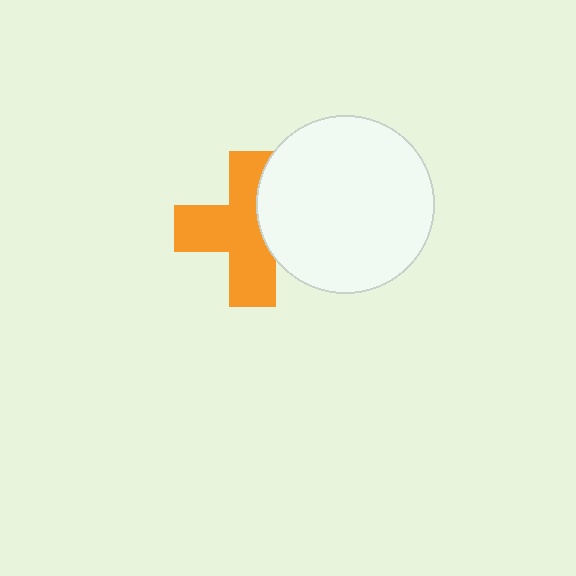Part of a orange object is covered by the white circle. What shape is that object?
It is a cross.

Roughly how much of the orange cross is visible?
Most of it is visible (roughly 68%).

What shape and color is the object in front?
The object in front is a white circle.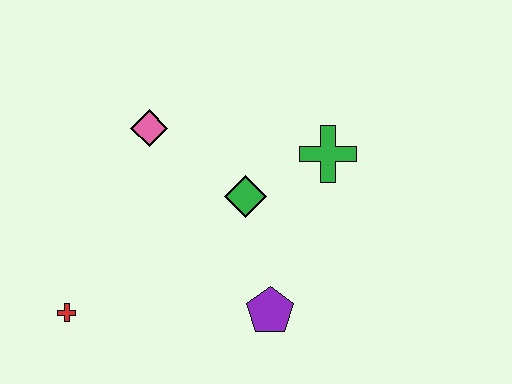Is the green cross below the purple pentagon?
No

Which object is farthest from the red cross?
The green cross is farthest from the red cross.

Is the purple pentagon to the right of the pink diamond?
Yes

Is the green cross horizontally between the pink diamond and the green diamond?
No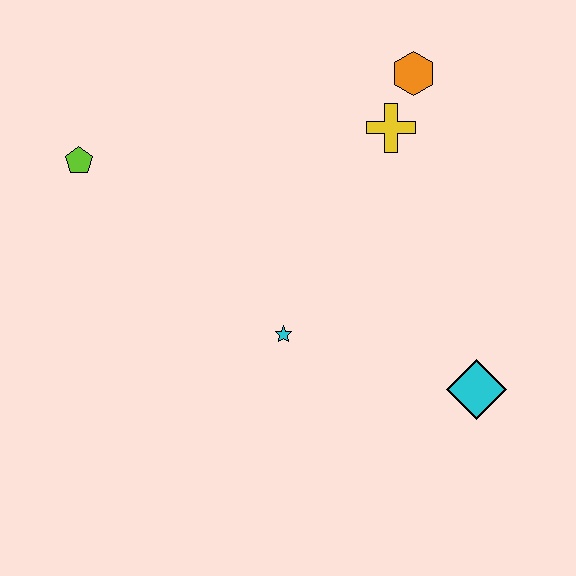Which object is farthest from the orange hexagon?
The lime pentagon is farthest from the orange hexagon.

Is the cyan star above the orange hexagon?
No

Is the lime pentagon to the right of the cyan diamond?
No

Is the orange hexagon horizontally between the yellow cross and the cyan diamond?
Yes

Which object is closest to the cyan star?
The cyan diamond is closest to the cyan star.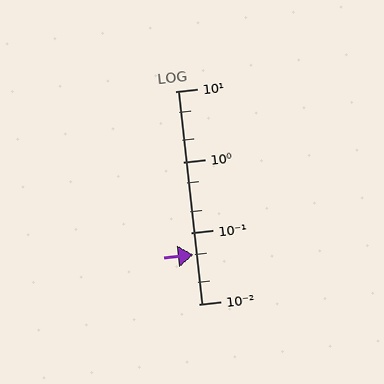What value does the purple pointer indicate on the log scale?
The pointer indicates approximately 0.049.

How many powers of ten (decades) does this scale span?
The scale spans 3 decades, from 0.01 to 10.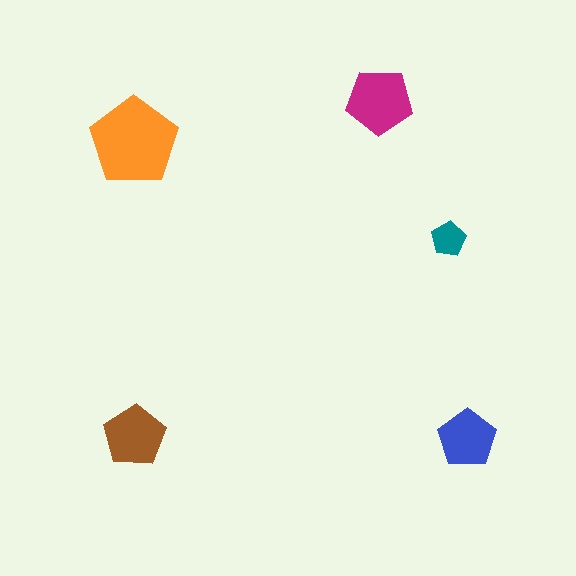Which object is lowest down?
The blue pentagon is bottommost.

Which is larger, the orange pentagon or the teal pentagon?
The orange one.